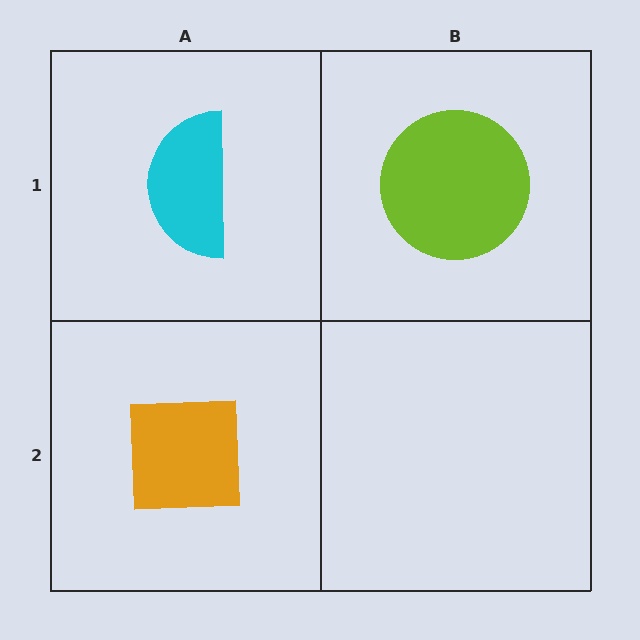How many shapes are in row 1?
2 shapes.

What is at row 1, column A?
A cyan semicircle.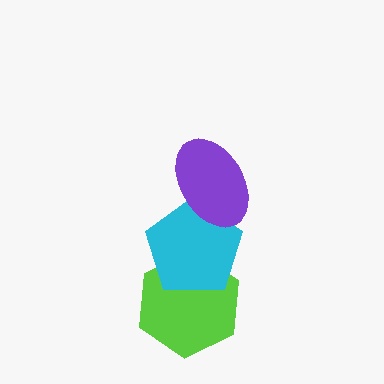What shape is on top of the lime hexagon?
The cyan pentagon is on top of the lime hexagon.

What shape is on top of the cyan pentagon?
The purple ellipse is on top of the cyan pentagon.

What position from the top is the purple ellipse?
The purple ellipse is 1st from the top.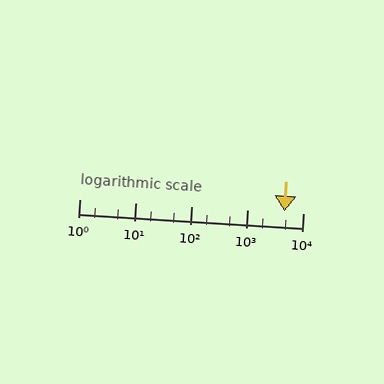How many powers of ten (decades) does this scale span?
The scale spans 4 decades, from 1 to 10000.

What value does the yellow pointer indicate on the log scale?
The pointer indicates approximately 4700.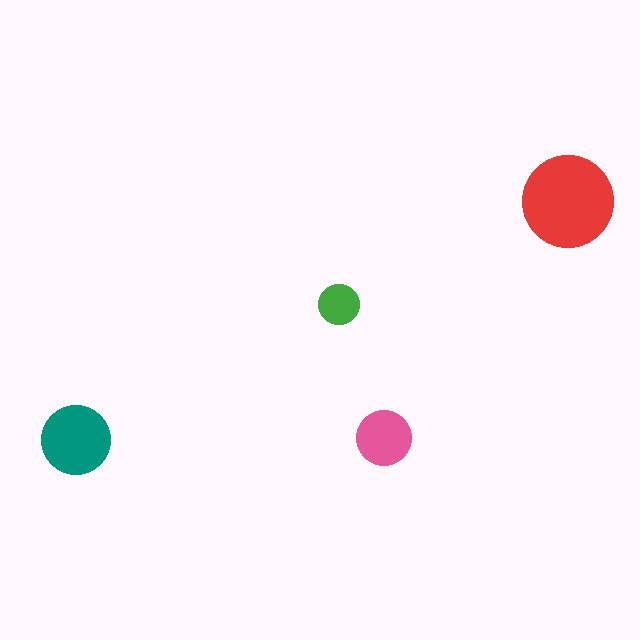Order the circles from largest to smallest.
the red one, the teal one, the pink one, the green one.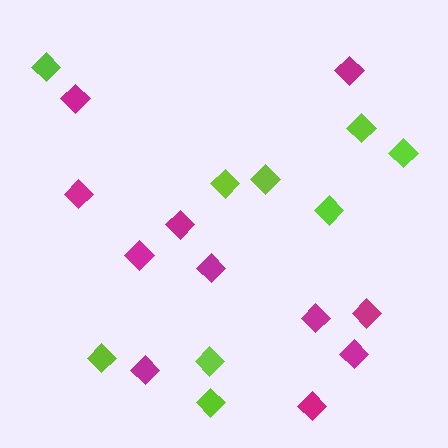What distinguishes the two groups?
There are 2 groups: one group of magenta diamonds (11) and one group of lime diamonds (9).